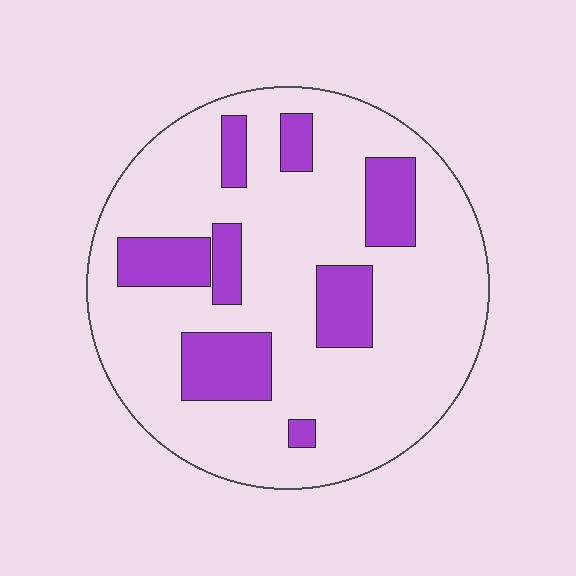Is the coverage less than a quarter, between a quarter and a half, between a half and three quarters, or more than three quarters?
Less than a quarter.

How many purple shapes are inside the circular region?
8.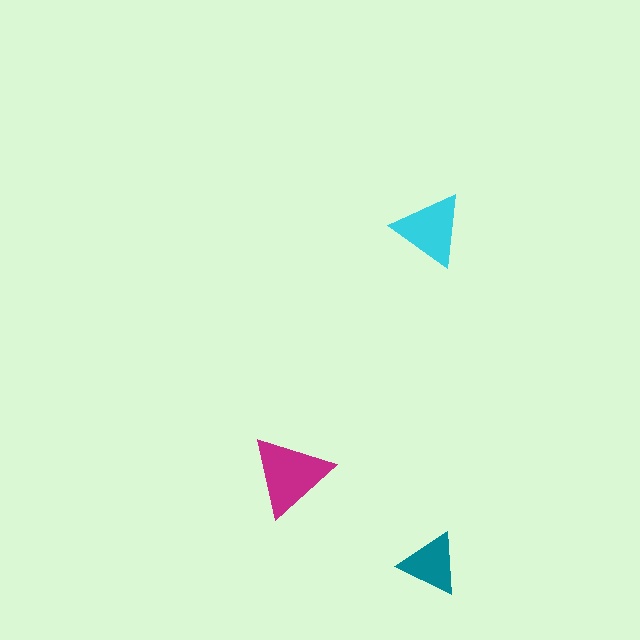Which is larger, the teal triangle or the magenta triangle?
The magenta one.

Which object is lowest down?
The teal triangle is bottommost.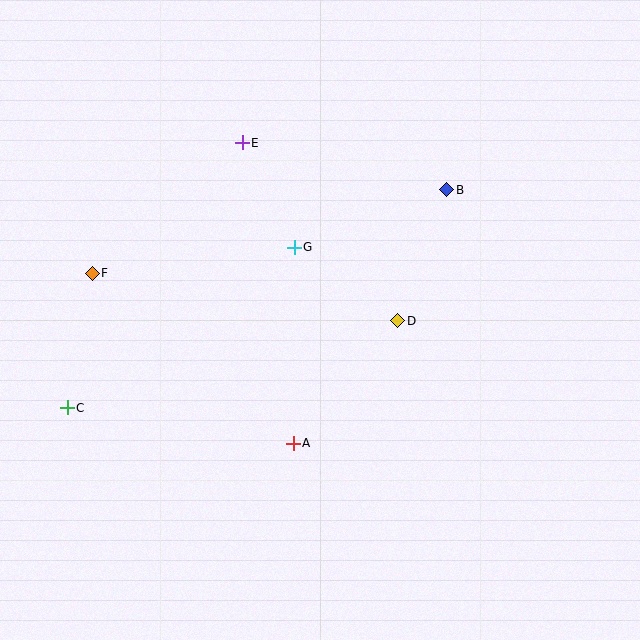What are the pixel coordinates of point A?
Point A is at (293, 443).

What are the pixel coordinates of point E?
Point E is at (242, 143).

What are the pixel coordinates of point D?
Point D is at (398, 321).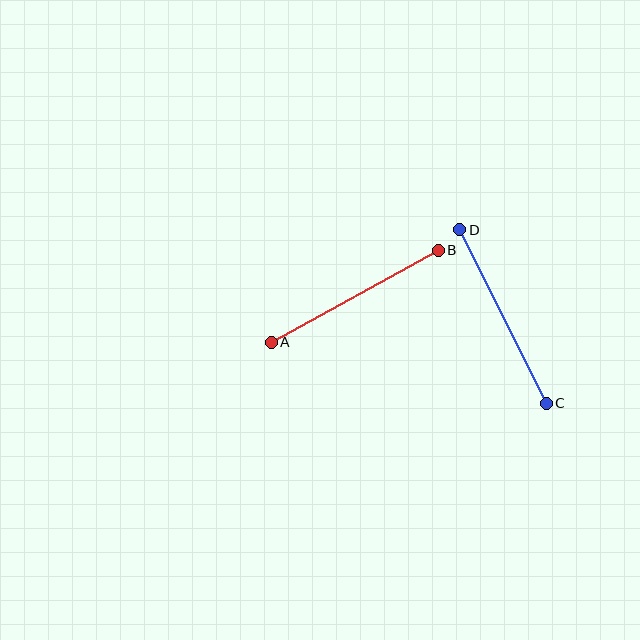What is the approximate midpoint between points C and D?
The midpoint is at approximately (503, 316) pixels.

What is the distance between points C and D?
The distance is approximately 194 pixels.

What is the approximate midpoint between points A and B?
The midpoint is at approximately (355, 296) pixels.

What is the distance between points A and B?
The distance is approximately 191 pixels.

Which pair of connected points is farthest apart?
Points C and D are farthest apart.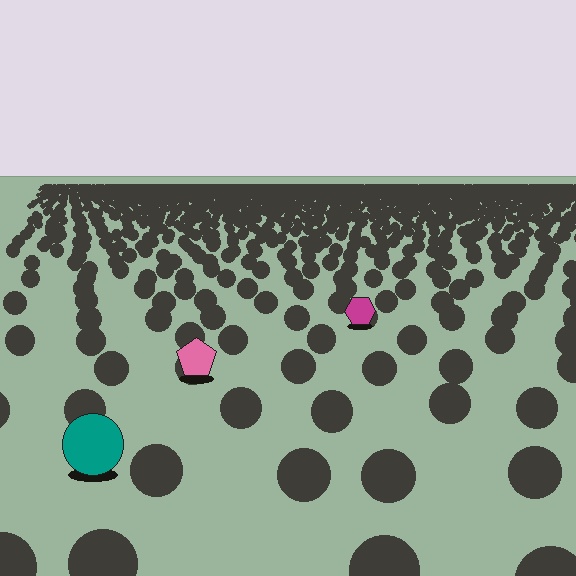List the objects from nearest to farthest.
From nearest to farthest: the teal circle, the pink pentagon, the magenta hexagon.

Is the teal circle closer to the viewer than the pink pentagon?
Yes. The teal circle is closer — you can tell from the texture gradient: the ground texture is coarser near it.